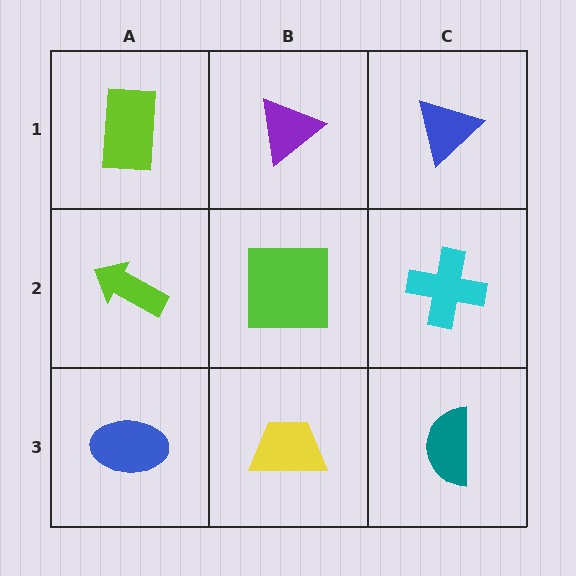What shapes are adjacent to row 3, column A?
A lime arrow (row 2, column A), a yellow trapezoid (row 3, column B).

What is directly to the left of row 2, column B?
A lime arrow.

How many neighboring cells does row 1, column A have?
2.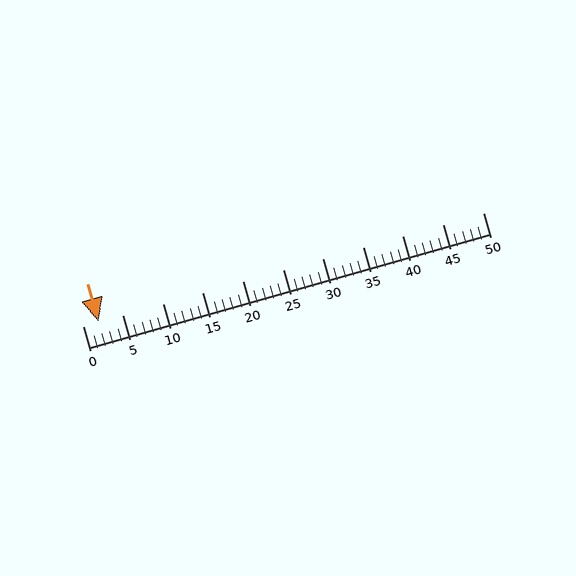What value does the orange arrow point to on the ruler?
The orange arrow points to approximately 2.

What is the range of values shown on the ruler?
The ruler shows values from 0 to 50.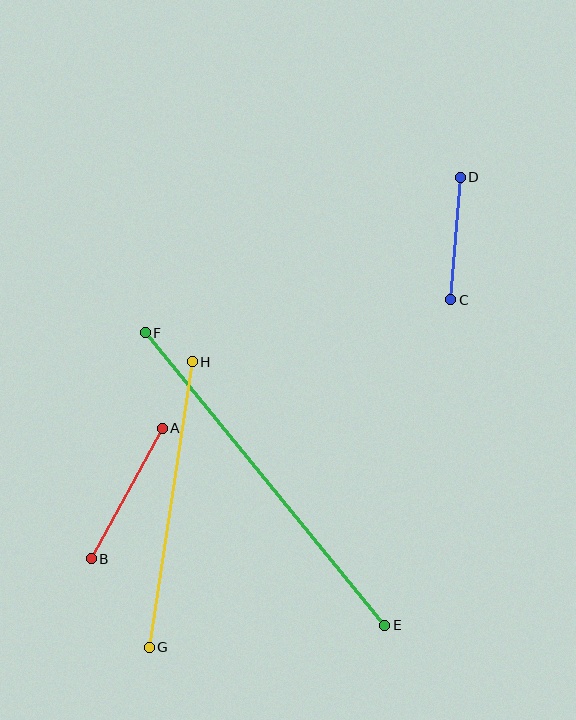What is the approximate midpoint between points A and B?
The midpoint is at approximately (127, 494) pixels.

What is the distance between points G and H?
The distance is approximately 288 pixels.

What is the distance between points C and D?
The distance is approximately 123 pixels.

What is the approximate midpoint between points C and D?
The midpoint is at approximately (456, 239) pixels.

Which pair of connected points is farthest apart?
Points E and F are farthest apart.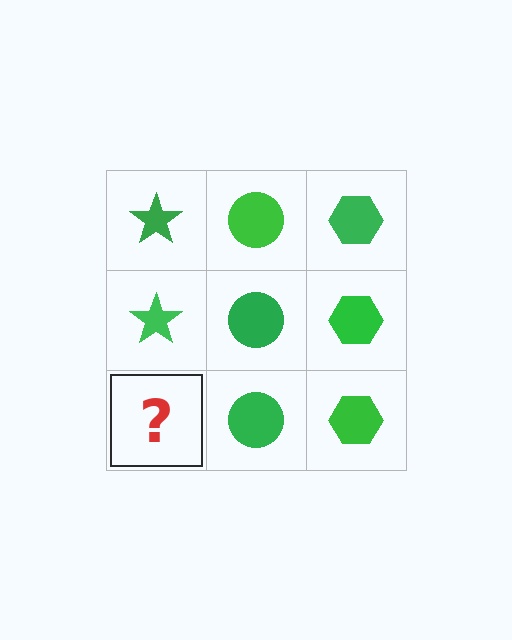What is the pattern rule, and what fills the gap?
The rule is that each column has a consistent shape. The gap should be filled with a green star.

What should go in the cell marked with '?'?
The missing cell should contain a green star.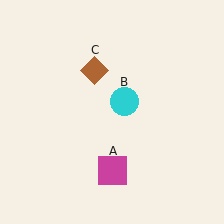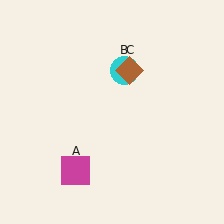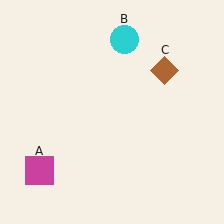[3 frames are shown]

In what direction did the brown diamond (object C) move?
The brown diamond (object C) moved right.